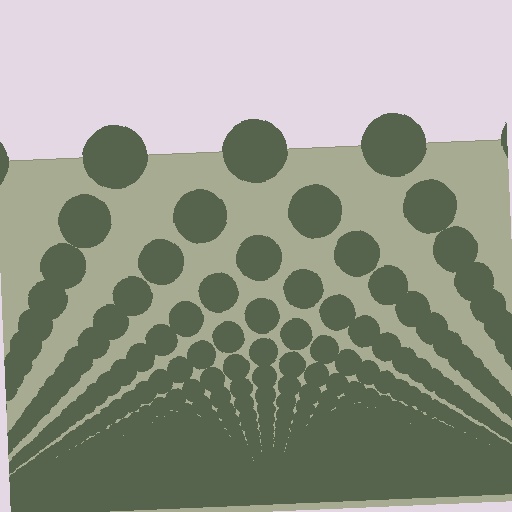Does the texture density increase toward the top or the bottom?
Density increases toward the bottom.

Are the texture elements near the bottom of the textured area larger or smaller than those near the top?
Smaller. The gradient is inverted — elements near the bottom are smaller and denser.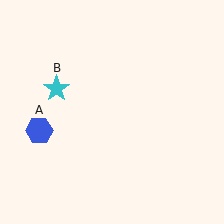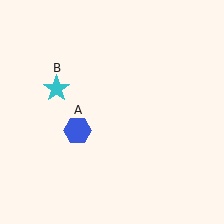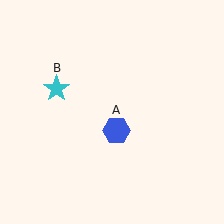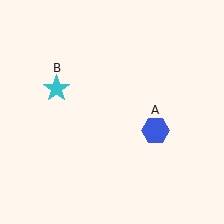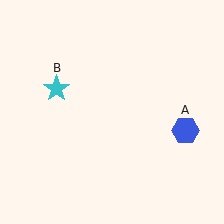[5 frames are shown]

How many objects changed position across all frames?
1 object changed position: blue hexagon (object A).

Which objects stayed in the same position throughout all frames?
Cyan star (object B) remained stationary.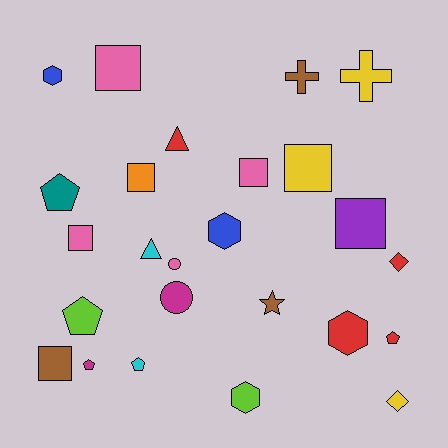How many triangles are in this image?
There are 2 triangles.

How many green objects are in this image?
There are no green objects.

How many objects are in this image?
There are 25 objects.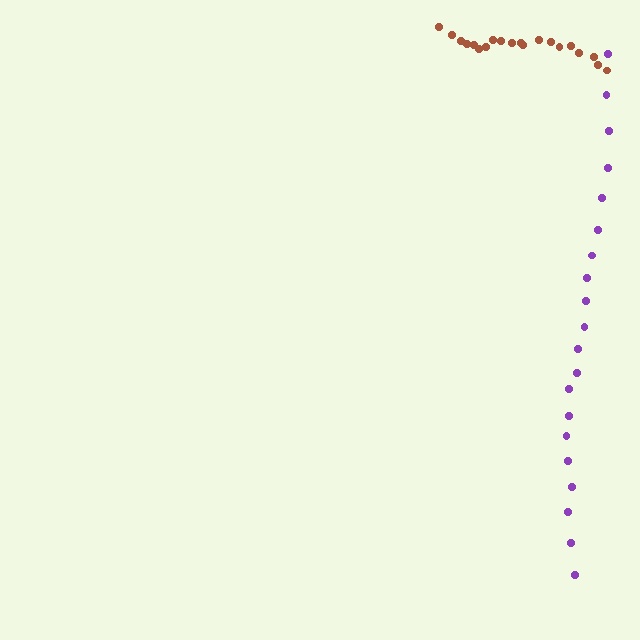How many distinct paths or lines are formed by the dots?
There are 2 distinct paths.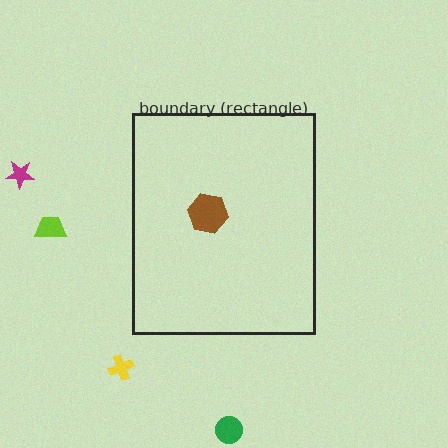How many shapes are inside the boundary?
1 inside, 4 outside.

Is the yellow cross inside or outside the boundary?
Outside.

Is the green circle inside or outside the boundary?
Outside.